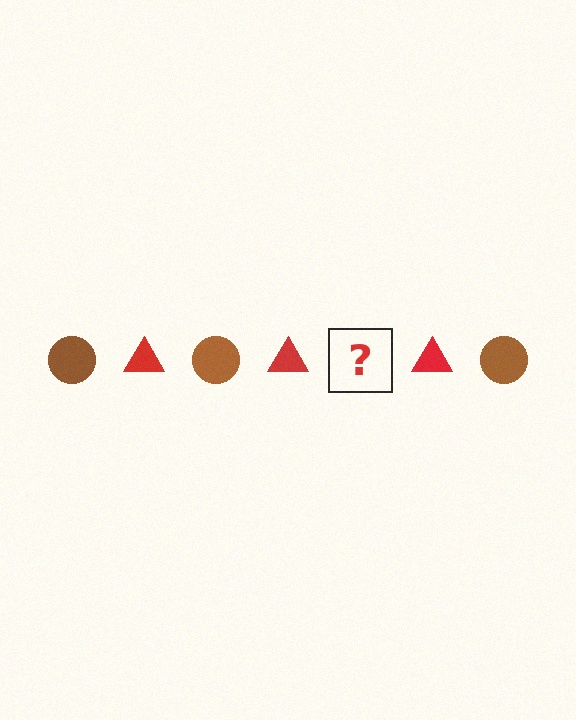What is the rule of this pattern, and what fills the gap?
The rule is that the pattern alternates between brown circle and red triangle. The gap should be filled with a brown circle.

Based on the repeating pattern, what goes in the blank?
The blank should be a brown circle.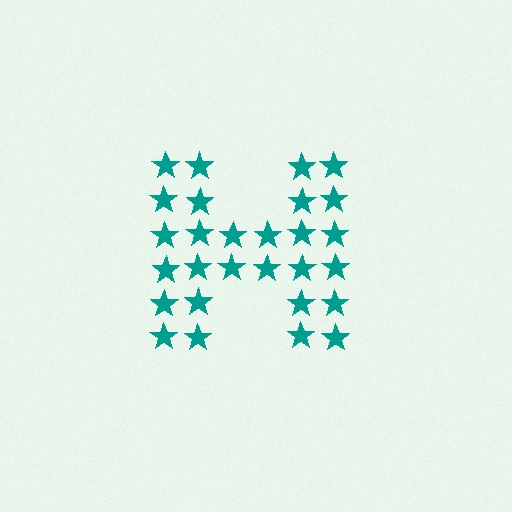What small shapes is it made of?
It is made of small stars.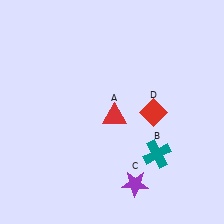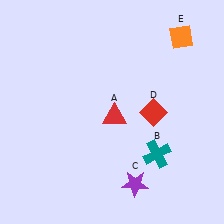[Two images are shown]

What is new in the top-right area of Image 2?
An orange diamond (E) was added in the top-right area of Image 2.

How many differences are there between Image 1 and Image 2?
There is 1 difference between the two images.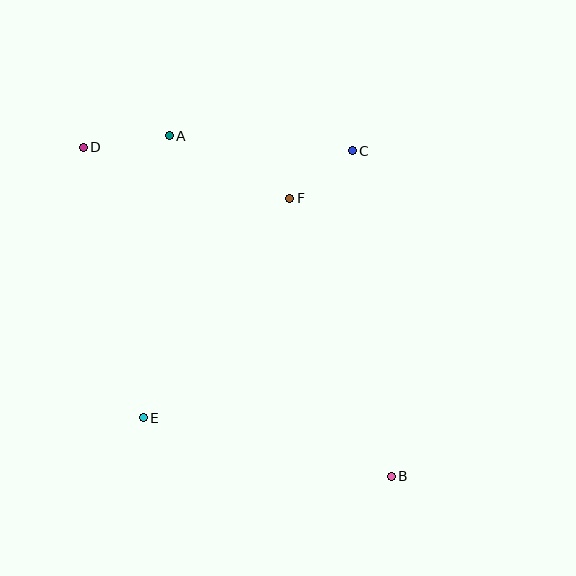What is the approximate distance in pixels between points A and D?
The distance between A and D is approximately 87 pixels.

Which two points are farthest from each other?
Points B and D are farthest from each other.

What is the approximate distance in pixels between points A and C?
The distance between A and C is approximately 184 pixels.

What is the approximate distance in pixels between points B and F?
The distance between B and F is approximately 296 pixels.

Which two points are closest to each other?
Points C and F are closest to each other.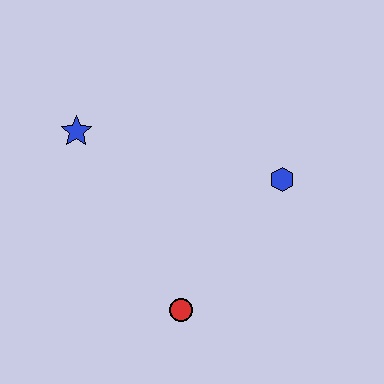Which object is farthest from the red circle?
The blue star is farthest from the red circle.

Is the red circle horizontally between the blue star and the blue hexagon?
Yes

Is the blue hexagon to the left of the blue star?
No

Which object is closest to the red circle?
The blue hexagon is closest to the red circle.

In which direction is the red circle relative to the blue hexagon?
The red circle is below the blue hexagon.